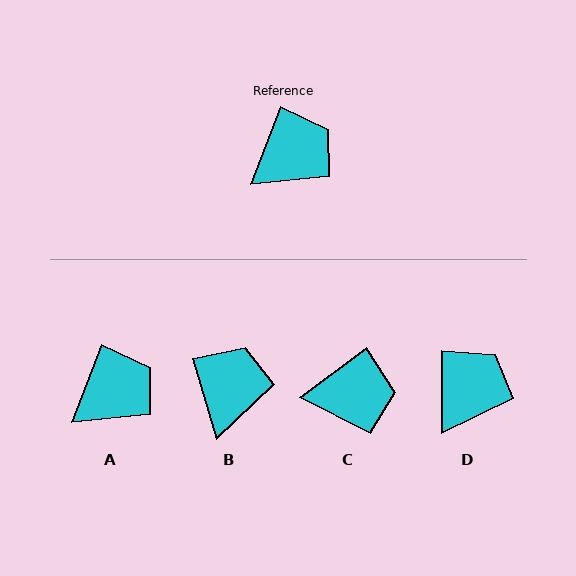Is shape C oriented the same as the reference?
No, it is off by about 32 degrees.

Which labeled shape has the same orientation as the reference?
A.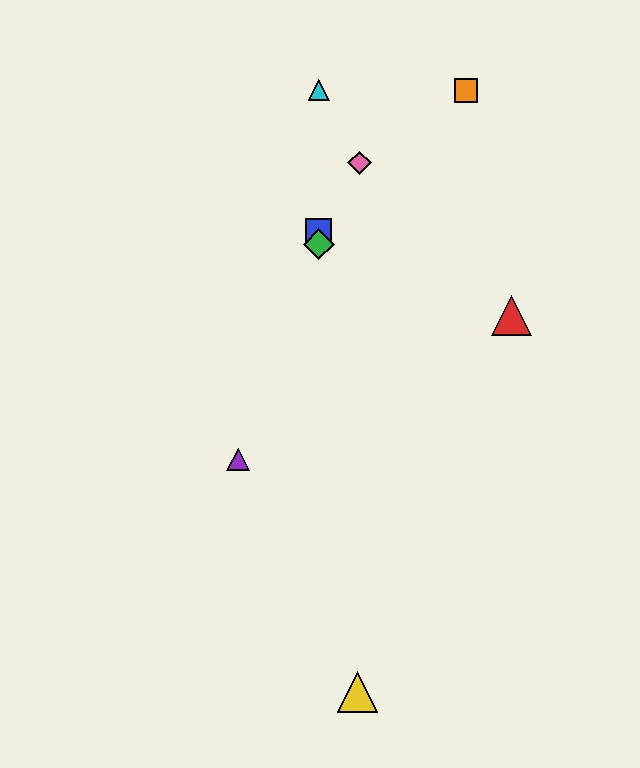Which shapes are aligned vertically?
The blue square, the green diamond, the cyan triangle are aligned vertically.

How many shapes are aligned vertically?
3 shapes (the blue square, the green diamond, the cyan triangle) are aligned vertically.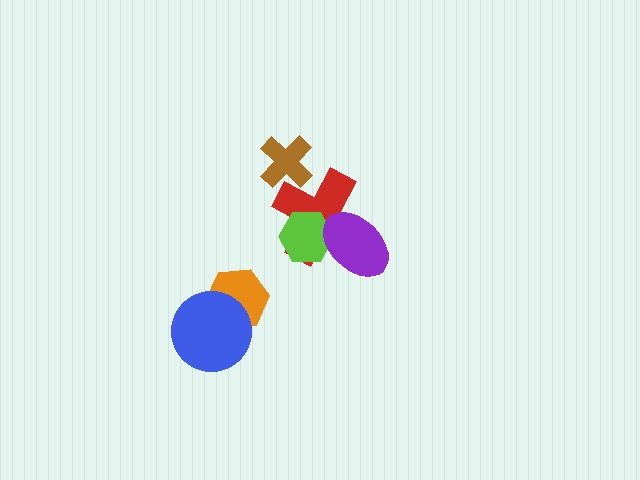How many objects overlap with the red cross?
3 objects overlap with the red cross.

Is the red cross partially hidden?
Yes, it is partially covered by another shape.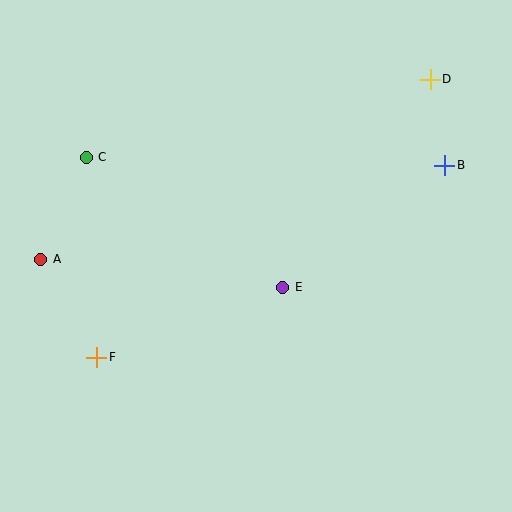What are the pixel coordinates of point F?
Point F is at (96, 357).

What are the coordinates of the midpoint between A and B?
The midpoint between A and B is at (243, 212).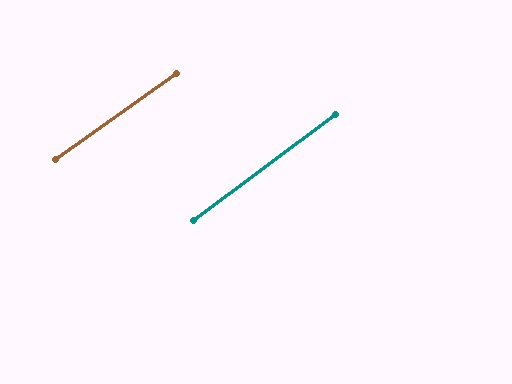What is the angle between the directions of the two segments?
Approximately 1 degree.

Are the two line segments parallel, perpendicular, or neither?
Parallel — their directions differ by only 1.5°.